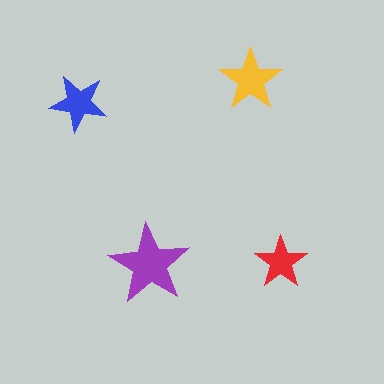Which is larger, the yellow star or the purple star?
The purple one.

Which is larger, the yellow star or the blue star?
The yellow one.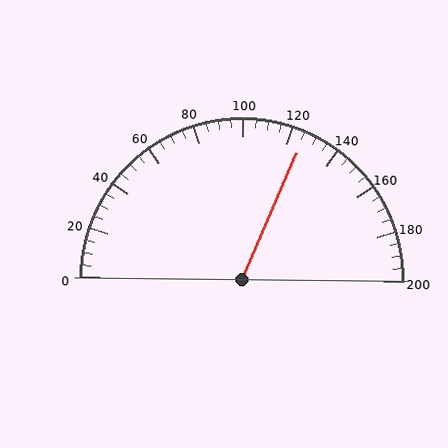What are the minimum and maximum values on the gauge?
The gauge ranges from 0 to 200.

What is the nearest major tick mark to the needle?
The nearest major tick mark is 120.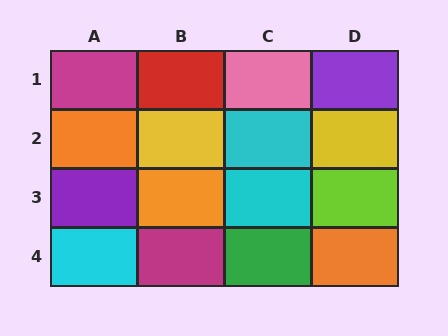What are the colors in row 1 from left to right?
Magenta, red, pink, purple.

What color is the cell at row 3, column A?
Purple.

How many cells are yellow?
2 cells are yellow.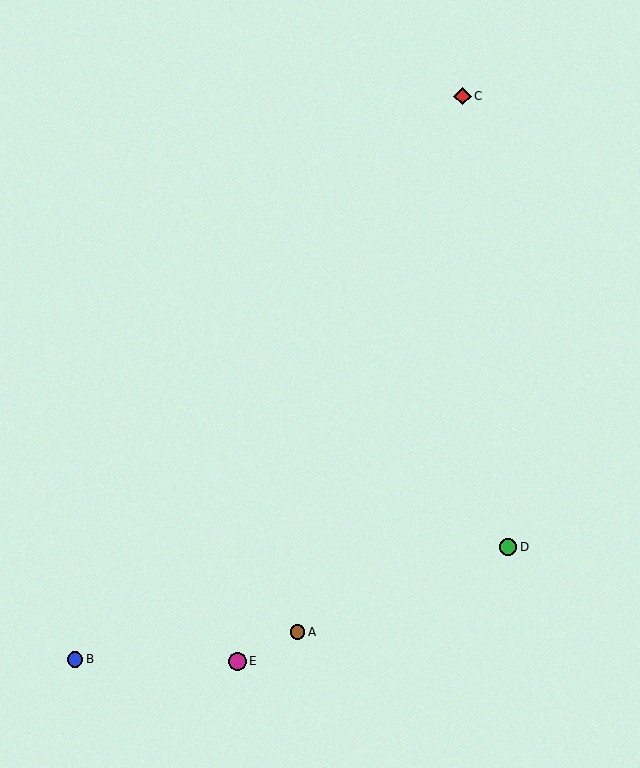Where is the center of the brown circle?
The center of the brown circle is at (298, 632).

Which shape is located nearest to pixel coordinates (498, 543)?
The green circle (labeled D) at (508, 547) is nearest to that location.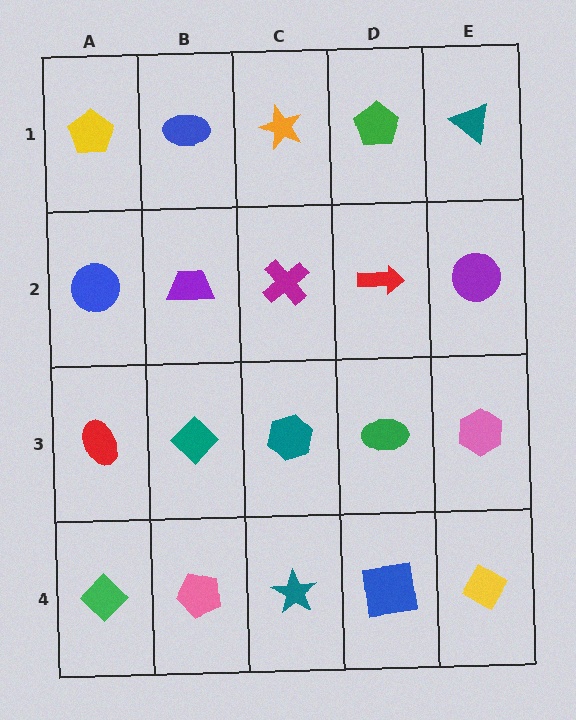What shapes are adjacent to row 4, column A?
A red ellipse (row 3, column A), a pink pentagon (row 4, column B).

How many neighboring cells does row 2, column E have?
3.